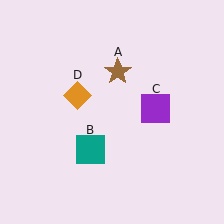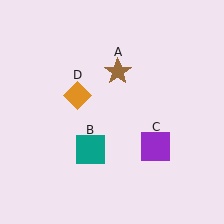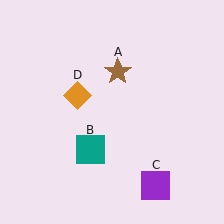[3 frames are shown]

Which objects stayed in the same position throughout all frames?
Brown star (object A) and teal square (object B) and orange diamond (object D) remained stationary.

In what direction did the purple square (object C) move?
The purple square (object C) moved down.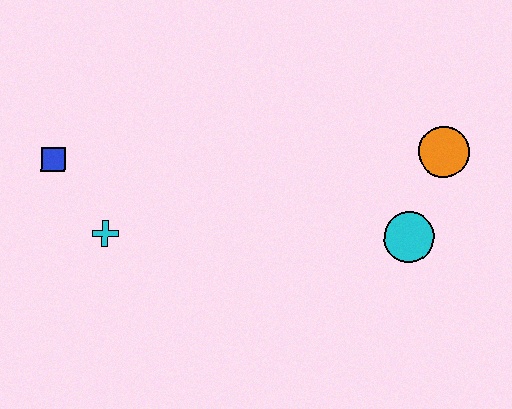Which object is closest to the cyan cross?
The blue square is closest to the cyan cross.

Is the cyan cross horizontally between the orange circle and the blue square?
Yes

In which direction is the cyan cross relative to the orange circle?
The cyan cross is to the left of the orange circle.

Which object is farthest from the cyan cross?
The orange circle is farthest from the cyan cross.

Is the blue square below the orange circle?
Yes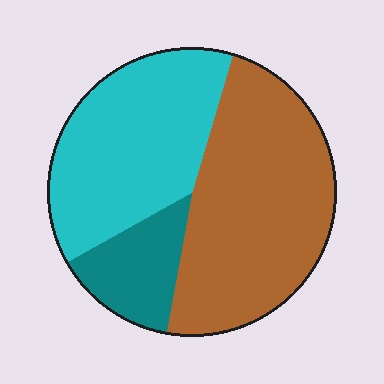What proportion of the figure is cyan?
Cyan takes up between a third and a half of the figure.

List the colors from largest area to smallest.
From largest to smallest: brown, cyan, teal.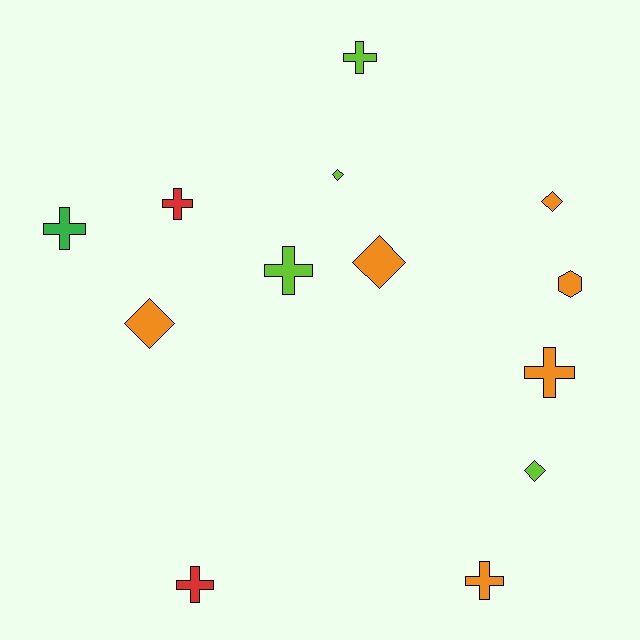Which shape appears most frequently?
Cross, with 7 objects.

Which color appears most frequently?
Orange, with 6 objects.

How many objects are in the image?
There are 13 objects.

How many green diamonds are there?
There are no green diamonds.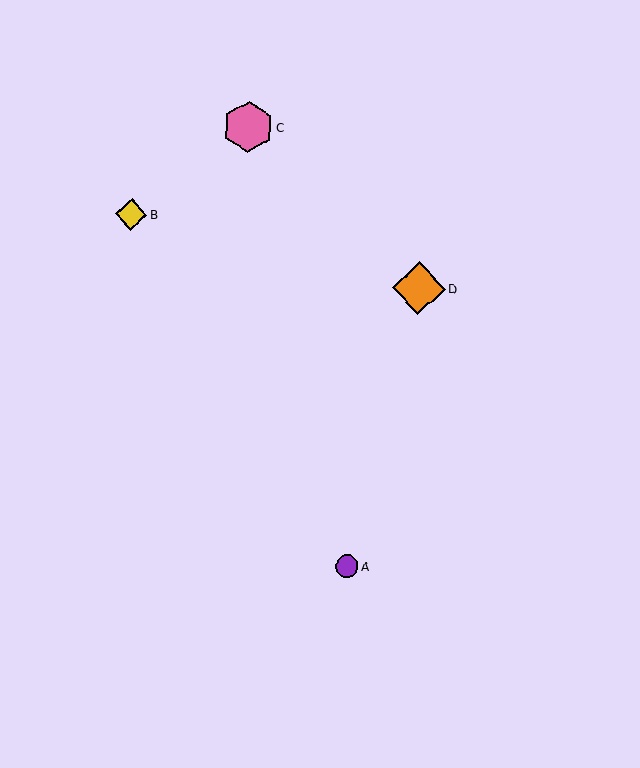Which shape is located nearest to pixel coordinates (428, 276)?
The orange diamond (labeled D) at (419, 288) is nearest to that location.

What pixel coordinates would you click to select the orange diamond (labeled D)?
Click at (419, 288) to select the orange diamond D.